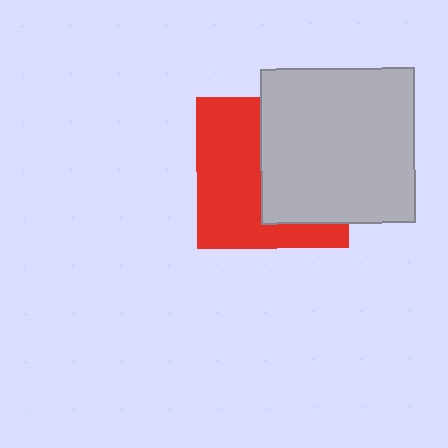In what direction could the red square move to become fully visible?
The red square could move left. That would shift it out from behind the light gray square entirely.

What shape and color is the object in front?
The object in front is a light gray square.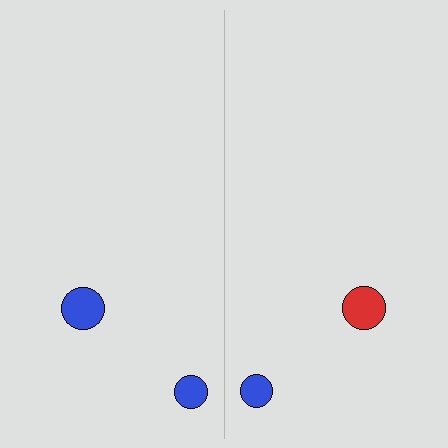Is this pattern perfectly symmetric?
No, the pattern is not perfectly symmetric. The red circle on the right side breaks the symmetry — its mirror counterpart is blue.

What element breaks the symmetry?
The red circle on the right side breaks the symmetry — its mirror counterpart is blue.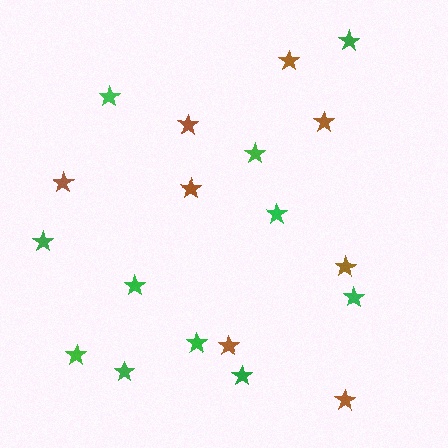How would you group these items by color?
There are 2 groups: one group of brown stars (8) and one group of green stars (11).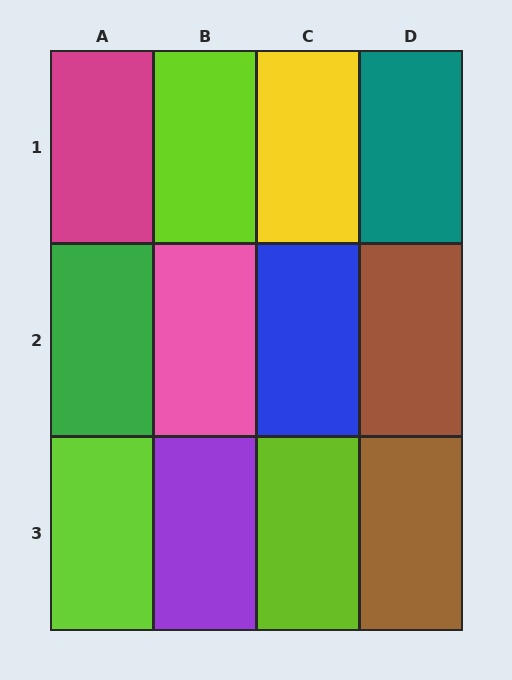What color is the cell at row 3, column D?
Brown.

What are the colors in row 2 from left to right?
Green, pink, blue, brown.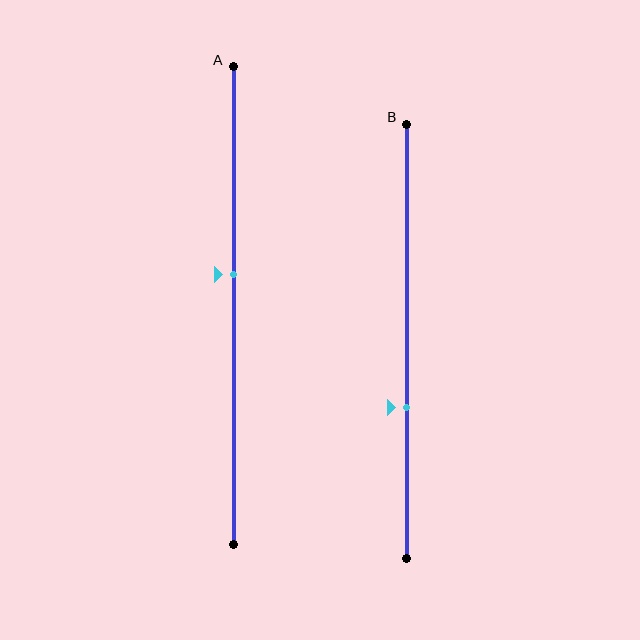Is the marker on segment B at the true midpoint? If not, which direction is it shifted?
No, the marker on segment B is shifted downward by about 15% of the segment length.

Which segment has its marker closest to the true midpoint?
Segment A has its marker closest to the true midpoint.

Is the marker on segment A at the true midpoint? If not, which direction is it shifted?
No, the marker on segment A is shifted upward by about 6% of the segment length.